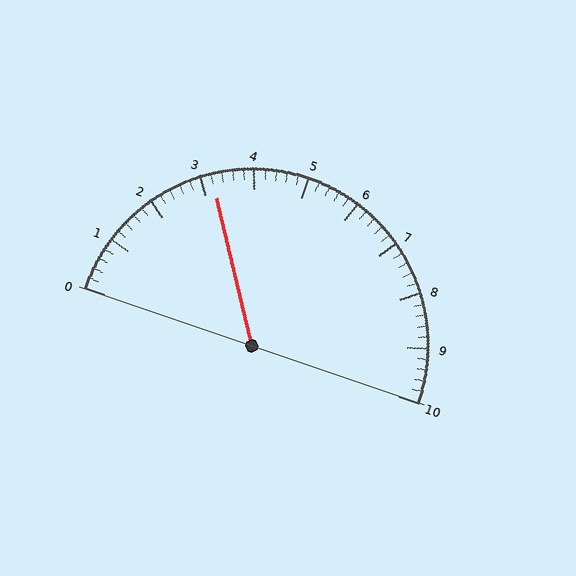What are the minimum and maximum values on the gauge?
The gauge ranges from 0 to 10.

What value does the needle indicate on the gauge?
The needle indicates approximately 3.2.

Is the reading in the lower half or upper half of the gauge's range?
The reading is in the lower half of the range (0 to 10).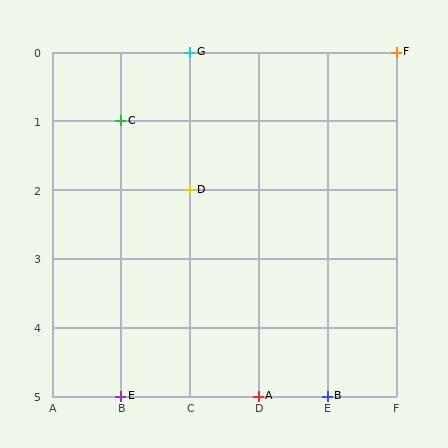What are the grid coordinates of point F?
Point F is at grid coordinates (F, 0).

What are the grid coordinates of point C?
Point C is at grid coordinates (B, 1).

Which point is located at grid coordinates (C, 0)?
Point G is at (C, 0).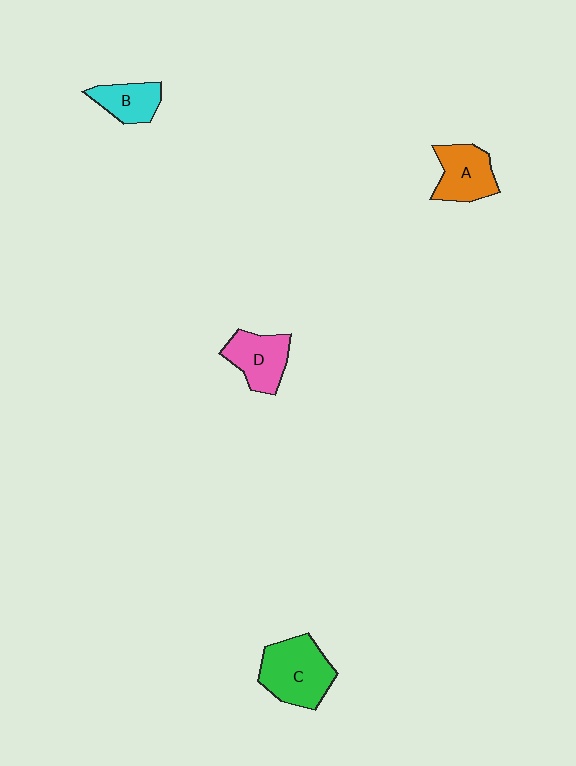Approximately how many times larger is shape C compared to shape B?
Approximately 1.8 times.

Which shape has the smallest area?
Shape B (cyan).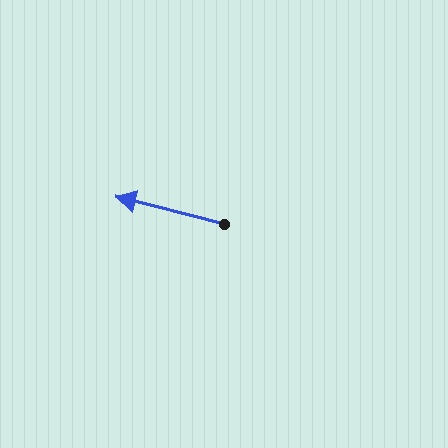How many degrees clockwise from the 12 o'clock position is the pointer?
Approximately 284 degrees.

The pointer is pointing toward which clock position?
Roughly 9 o'clock.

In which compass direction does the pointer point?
West.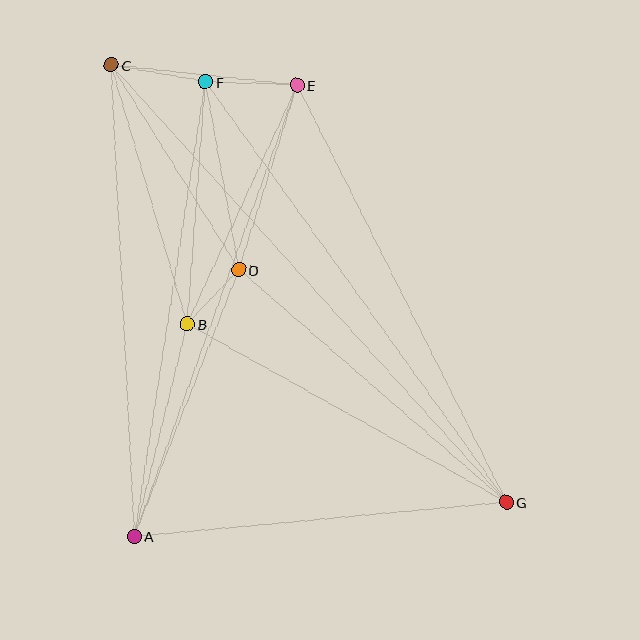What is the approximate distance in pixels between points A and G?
The distance between A and G is approximately 374 pixels.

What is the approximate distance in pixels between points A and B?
The distance between A and B is approximately 219 pixels.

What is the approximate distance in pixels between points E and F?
The distance between E and F is approximately 91 pixels.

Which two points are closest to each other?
Points B and D are closest to each other.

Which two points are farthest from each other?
Points C and G are farthest from each other.